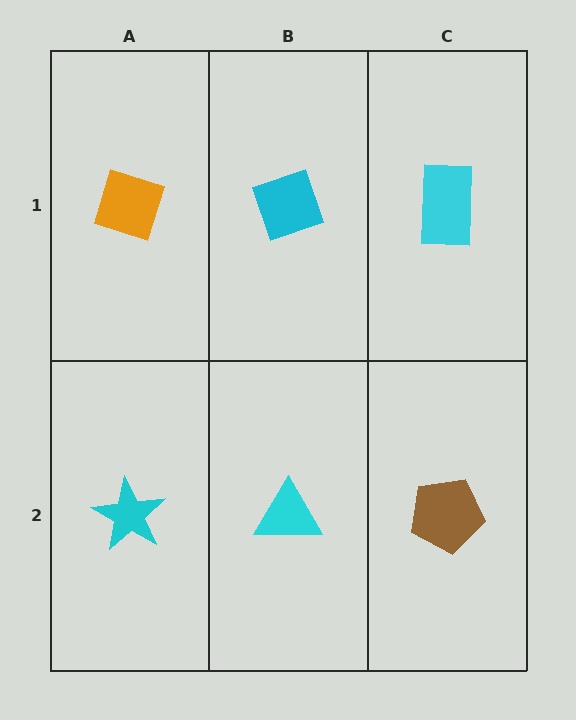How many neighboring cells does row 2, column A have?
2.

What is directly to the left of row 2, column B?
A cyan star.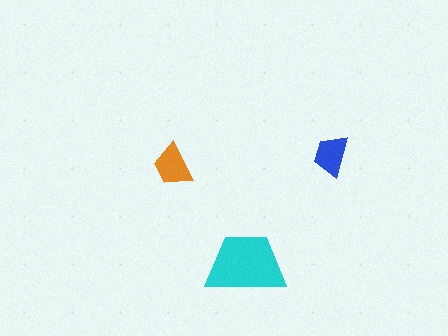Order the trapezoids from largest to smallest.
the cyan one, the orange one, the blue one.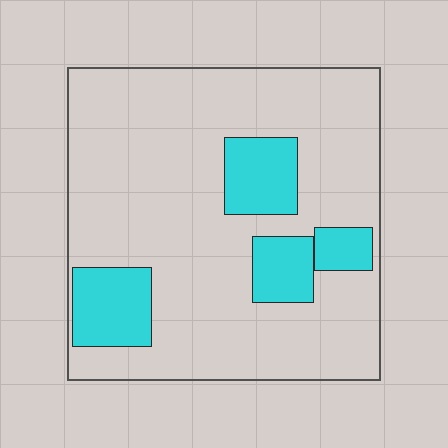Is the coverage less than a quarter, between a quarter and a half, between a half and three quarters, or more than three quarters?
Less than a quarter.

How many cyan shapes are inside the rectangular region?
4.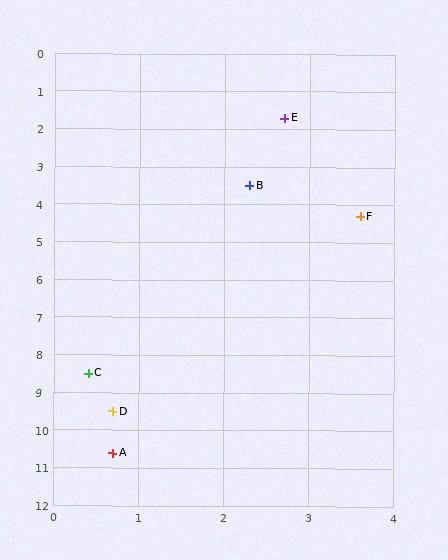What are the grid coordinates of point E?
Point E is at approximately (2.7, 1.7).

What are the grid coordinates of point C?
Point C is at approximately (0.4, 8.5).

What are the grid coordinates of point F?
Point F is at approximately (3.6, 4.3).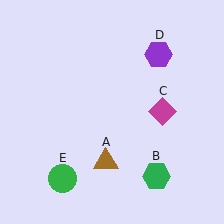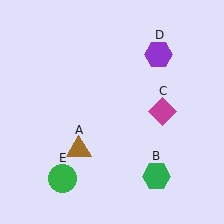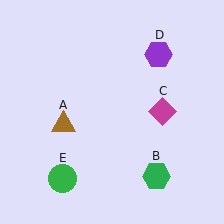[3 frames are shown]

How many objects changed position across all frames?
1 object changed position: brown triangle (object A).